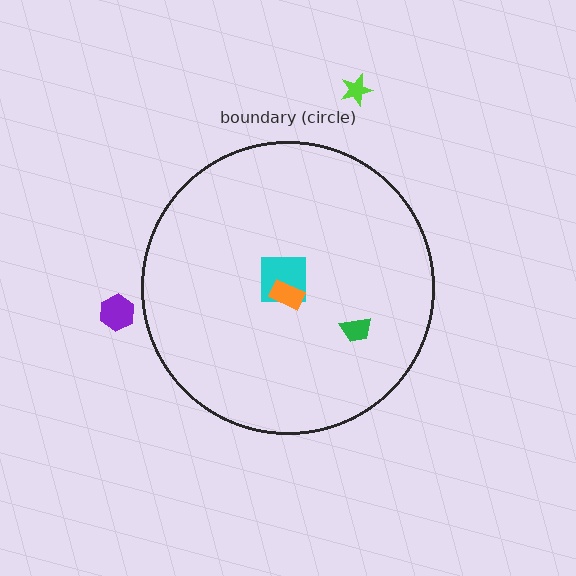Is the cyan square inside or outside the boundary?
Inside.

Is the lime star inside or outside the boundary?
Outside.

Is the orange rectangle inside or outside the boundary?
Inside.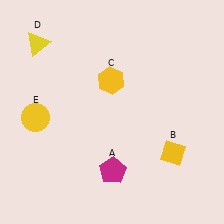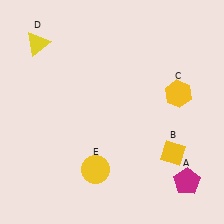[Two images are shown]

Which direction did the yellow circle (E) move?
The yellow circle (E) moved right.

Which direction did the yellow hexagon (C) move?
The yellow hexagon (C) moved right.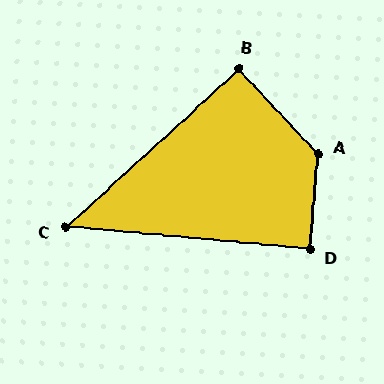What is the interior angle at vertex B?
Approximately 91 degrees (approximately right).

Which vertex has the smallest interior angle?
C, at approximately 48 degrees.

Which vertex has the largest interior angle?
A, at approximately 132 degrees.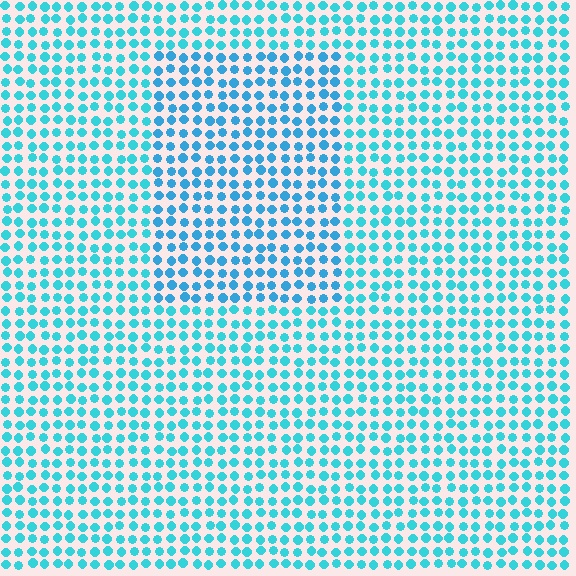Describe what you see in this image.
The image is filled with small cyan elements in a uniform arrangement. A rectangle-shaped region is visible where the elements are tinted to a slightly different hue, forming a subtle color boundary.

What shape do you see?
I see a rectangle.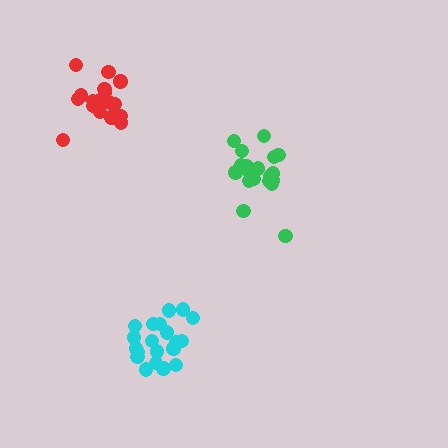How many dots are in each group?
Group 1: 20 dots, Group 2: 17 dots, Group 3: 20 dots (57 total).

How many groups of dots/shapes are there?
There are 3 groups.